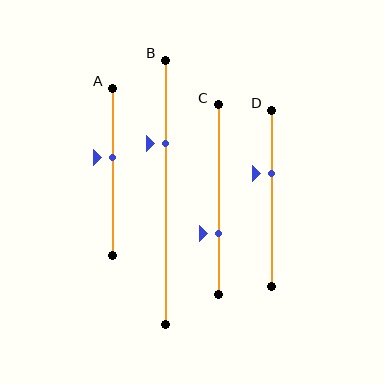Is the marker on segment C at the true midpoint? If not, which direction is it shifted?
No, the marker on segment C is shifted downward by about 18% of the segment length.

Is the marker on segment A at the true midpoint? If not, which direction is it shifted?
No, the marker on segment A is shifted upward by about 9% of the segment length.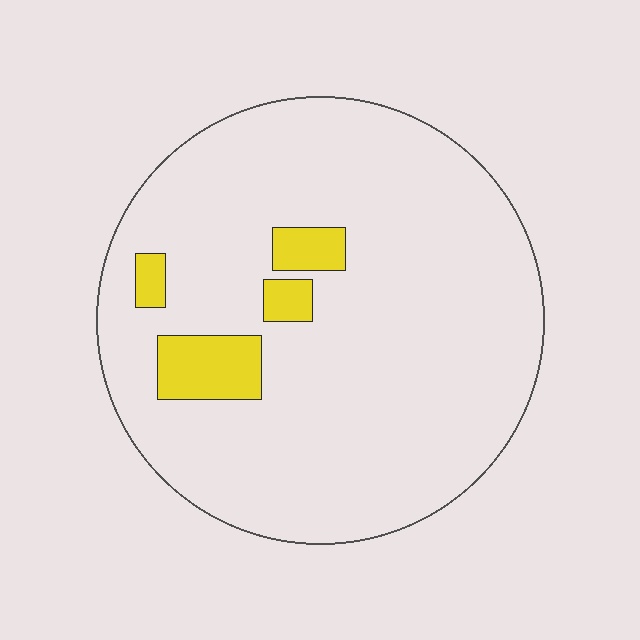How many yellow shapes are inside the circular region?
4.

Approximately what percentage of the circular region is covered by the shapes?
Approximately 10%.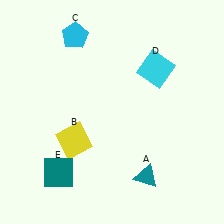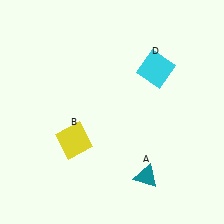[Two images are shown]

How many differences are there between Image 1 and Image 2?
There are 2 differences between the two images.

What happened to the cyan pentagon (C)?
The cyan pentagon (C) was removed in Image 2. It was in the top-left area of Image 1.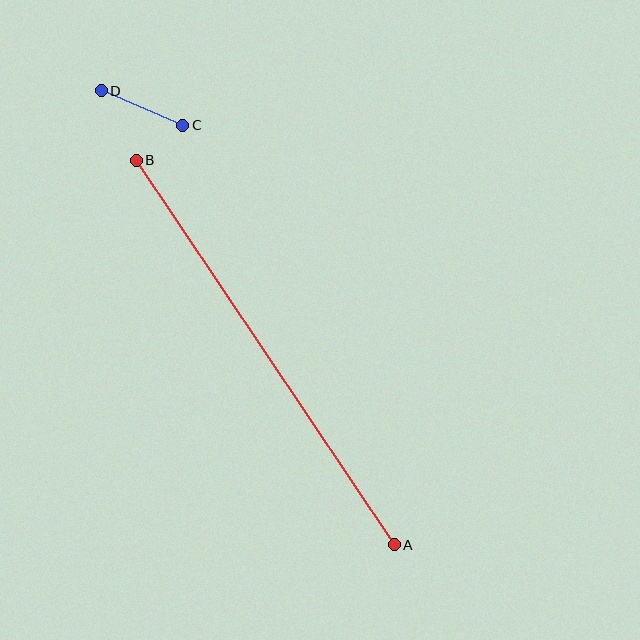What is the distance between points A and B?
The distance is approximately 463 pixels.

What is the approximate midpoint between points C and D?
The midpoint is at approximately (142, 108) pixels.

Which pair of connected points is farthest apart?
Points A and B are farthest apart.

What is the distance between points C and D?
The distance is approximately 89 pixels.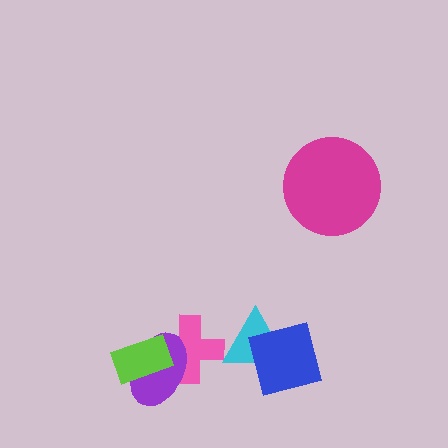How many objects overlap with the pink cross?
2 objects overlap with the pink cross.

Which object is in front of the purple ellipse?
The lime rectangle is in front of the purple ellipse.